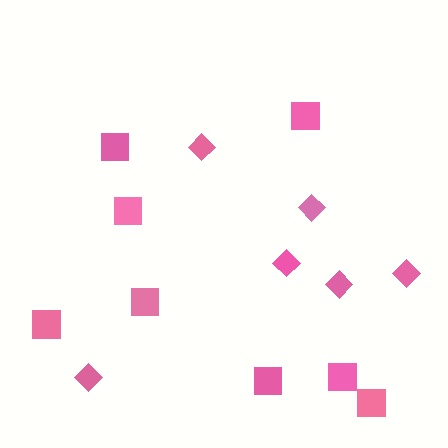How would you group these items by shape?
There are 2 groups: one group of diamonds (6) and one group of squares (8).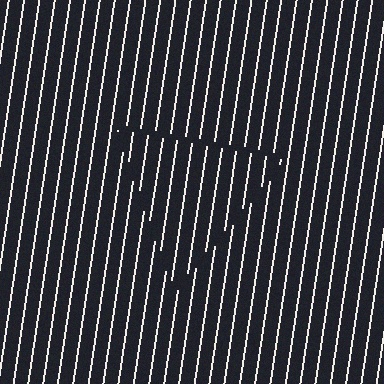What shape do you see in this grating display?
An illusory triangle. The interior of the shape contains the same grating, shifted by half a period — the contour is defined by the phase discontinuity where line-ends from the inner and outer gratings abut.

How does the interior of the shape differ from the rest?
The interior of the shape contains the same grating, shifted by half a period — the contour is defined by the phase discontinuity where line-ends from the inner and outer gratings abut.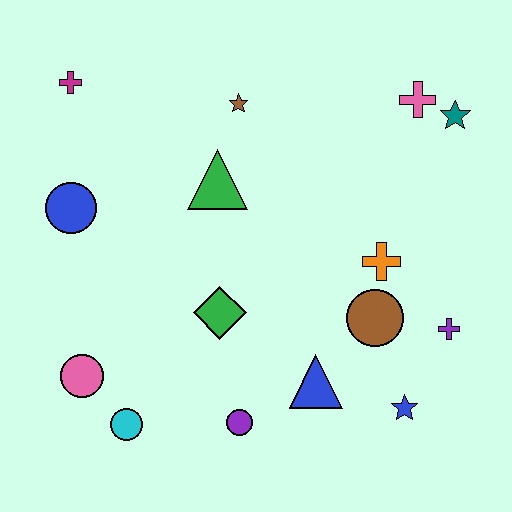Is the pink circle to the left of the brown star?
Yes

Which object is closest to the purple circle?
The blue triangle is closest to the purple circle.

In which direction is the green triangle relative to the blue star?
The green triangle is above the blue star.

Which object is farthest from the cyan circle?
The teal star is farthest from the cyan circle.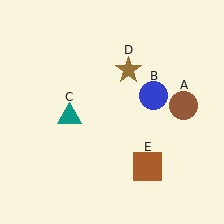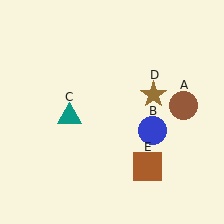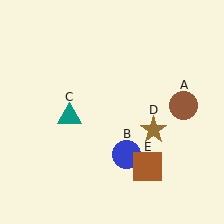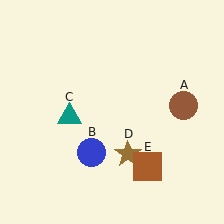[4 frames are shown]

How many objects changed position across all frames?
2 objects changed position: blue circle (object B), brown star (object D).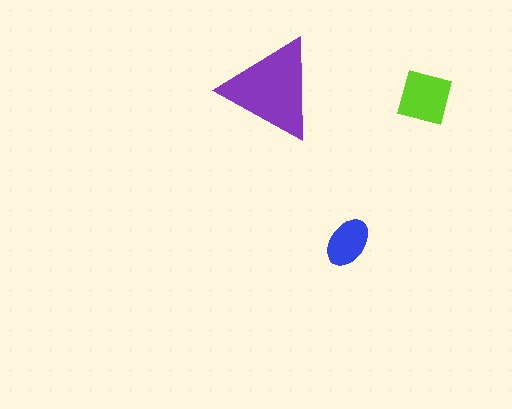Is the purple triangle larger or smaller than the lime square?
Larger.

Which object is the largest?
The purple triangle.